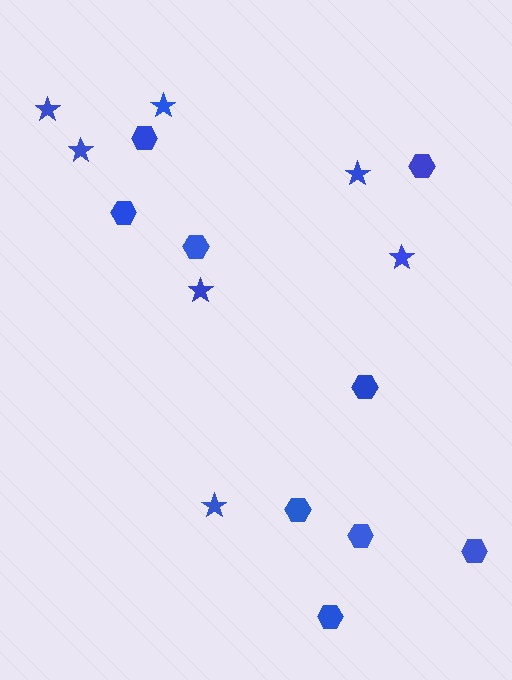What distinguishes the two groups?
There are 2 groups: one group of hexagons (9) and one group of stars (7).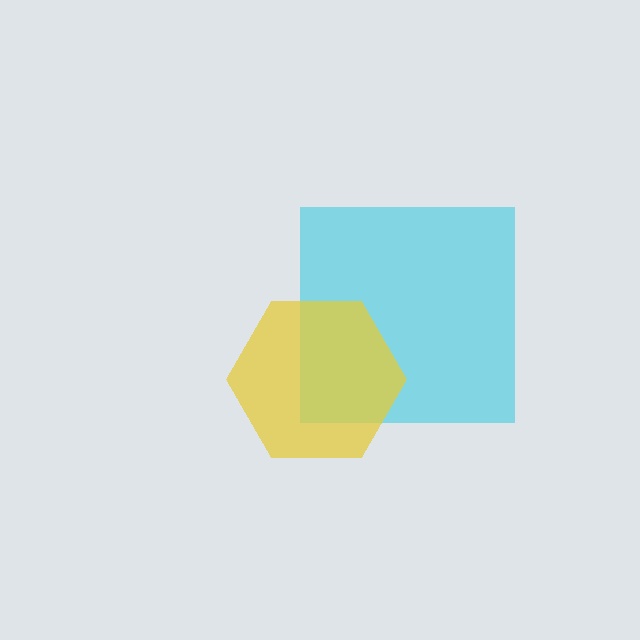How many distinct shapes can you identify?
There are 2 distinct shapes: a cyan square, a yellow hexagon.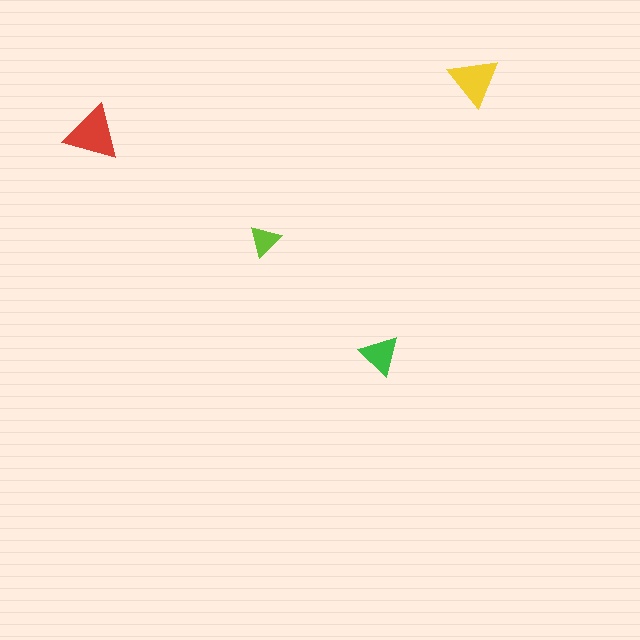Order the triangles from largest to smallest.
the red one, the yellow one, the green one, the lime one.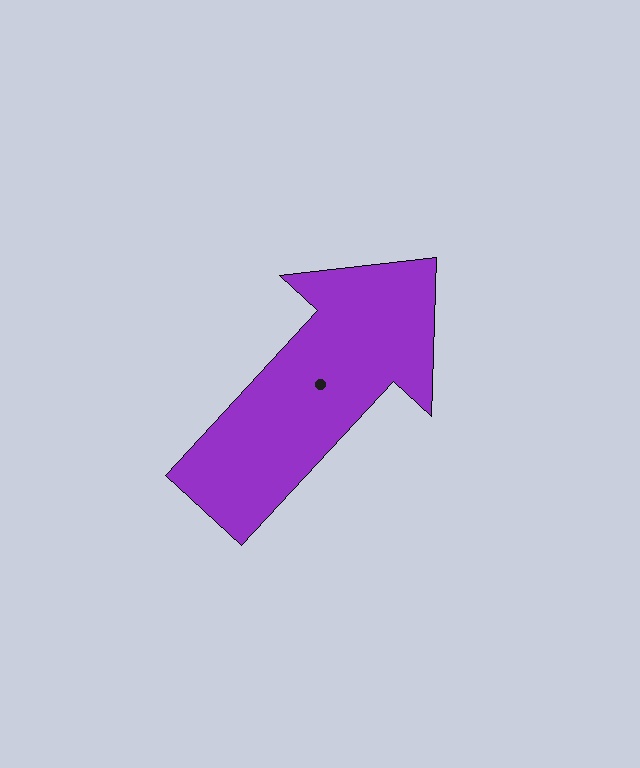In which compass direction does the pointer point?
Northeast.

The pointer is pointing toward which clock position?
Roughly 1 o'clock.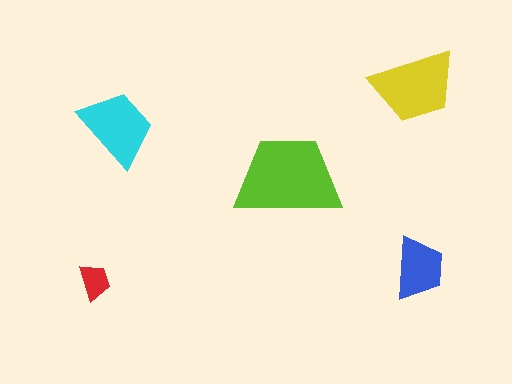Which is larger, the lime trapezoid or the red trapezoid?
The lime one.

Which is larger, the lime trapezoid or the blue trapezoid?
The lime one.